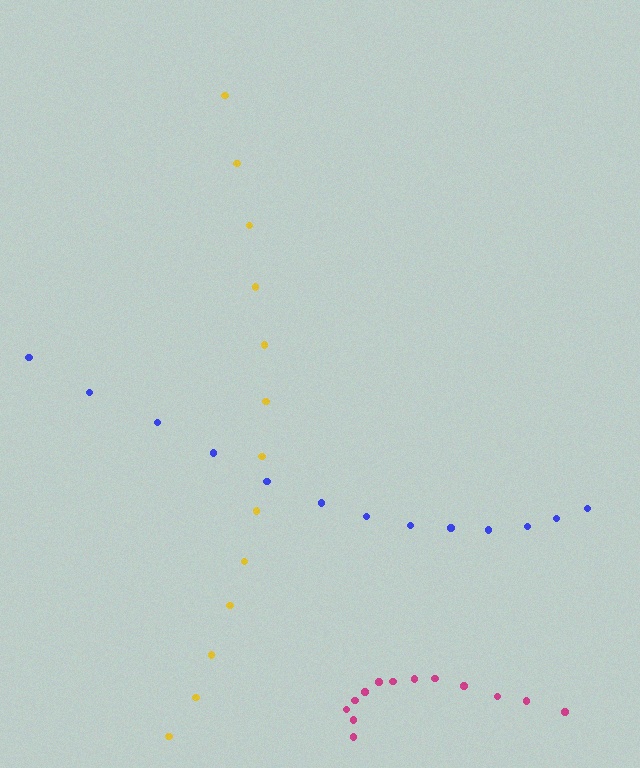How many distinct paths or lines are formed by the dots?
There are 3 distinct paths.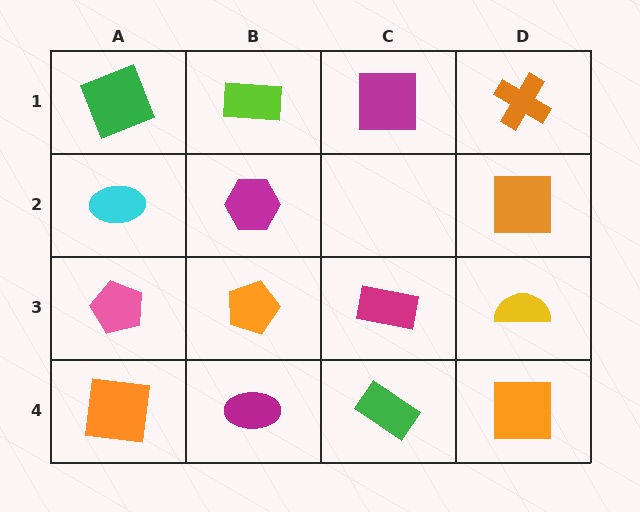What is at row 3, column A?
A pink pentagon.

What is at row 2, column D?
An orange square.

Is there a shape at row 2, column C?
No, that cell is empty.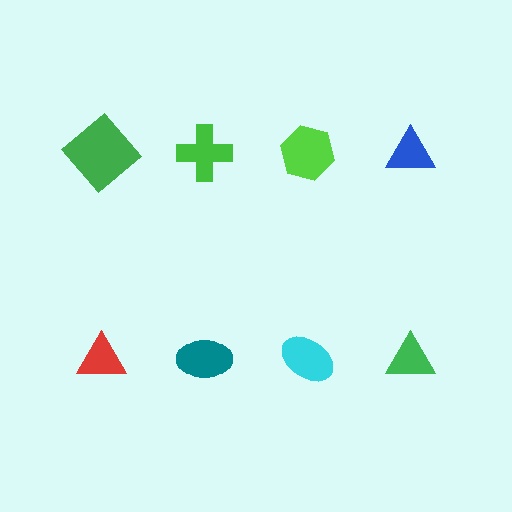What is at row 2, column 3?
A cyan ellipse.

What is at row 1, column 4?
A blue triangle.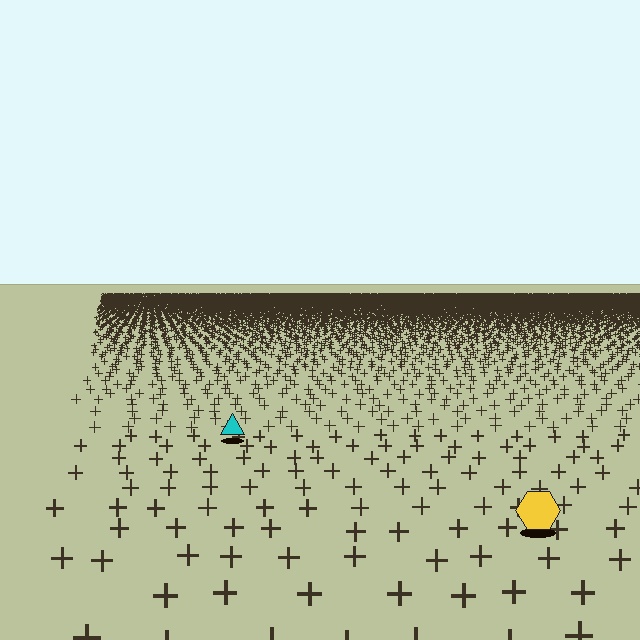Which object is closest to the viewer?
The yellow hexagon is closest. The texture marks near it are larger and more spread out.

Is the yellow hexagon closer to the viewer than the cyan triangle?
Yes. The yellow hexagon is closer — you can tell from the texture gradient: the ground texture is coarser near it.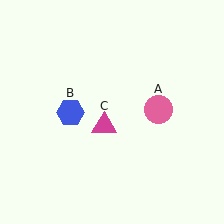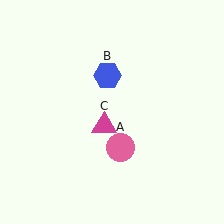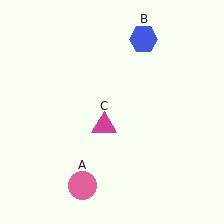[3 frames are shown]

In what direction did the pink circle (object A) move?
The pink circle (object A) moved down and to the left.